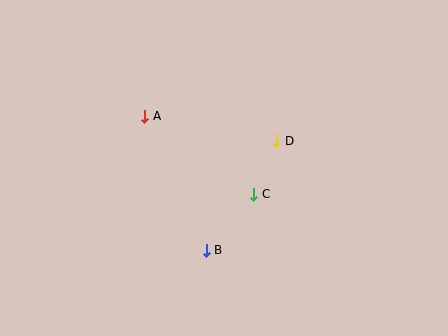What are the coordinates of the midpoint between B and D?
The midpoint between B and D is at (241, 196).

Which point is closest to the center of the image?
Point C at (254, 194) is closest to the center.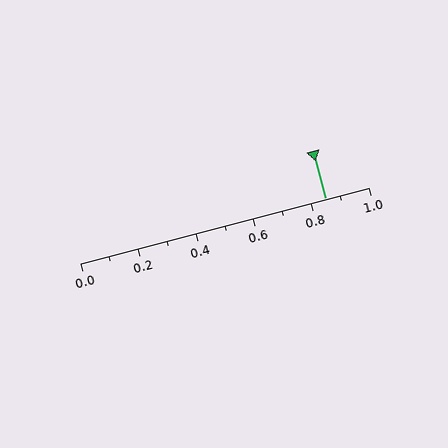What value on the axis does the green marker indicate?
The marker indicates approximately 0.85.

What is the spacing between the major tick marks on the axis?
The major ticks are spaced 0.2 apart.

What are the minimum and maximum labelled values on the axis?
The axis runs from 0.0 to 1.0.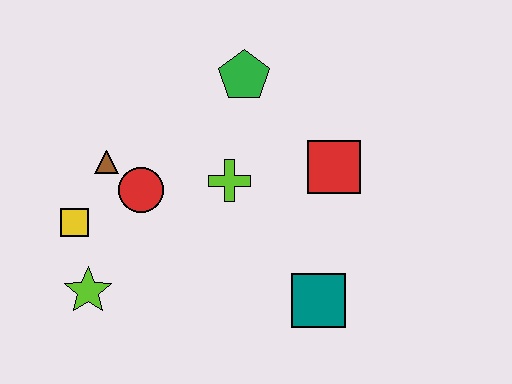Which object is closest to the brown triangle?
The red circle is closest to the brown triangle.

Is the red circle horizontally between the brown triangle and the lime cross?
Yes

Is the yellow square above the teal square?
Yes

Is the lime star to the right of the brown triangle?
No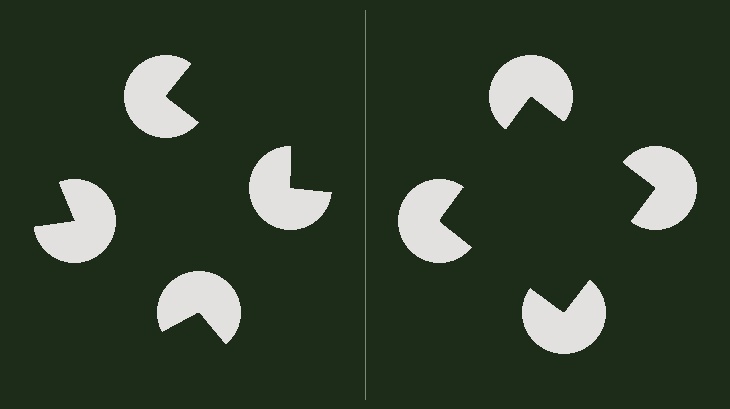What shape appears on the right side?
An illusory square.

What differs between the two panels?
The pac-man discs are positioned identically on both sides; only the wedge orientations differ. On the right they align to a square; on the left they are misaligned.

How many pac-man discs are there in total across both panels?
8 — 4 on each side.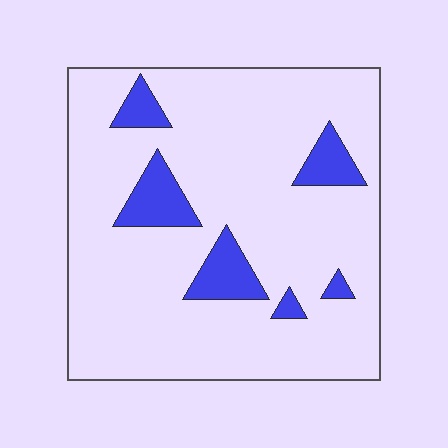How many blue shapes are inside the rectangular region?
6.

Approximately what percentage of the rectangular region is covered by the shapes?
Approximately 15%.